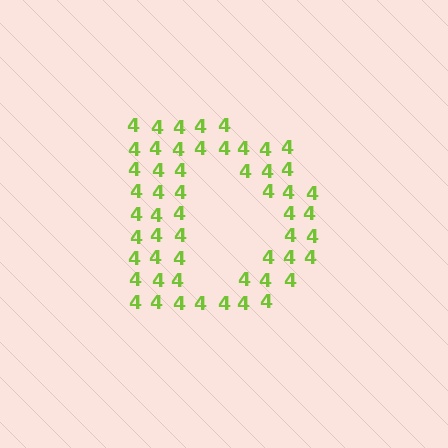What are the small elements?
The small elements are digit 4's.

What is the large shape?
The large shape is the letter D.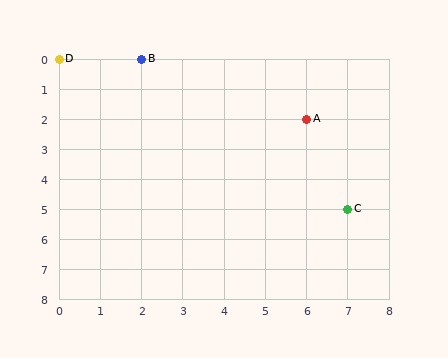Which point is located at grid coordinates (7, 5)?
Point C is at (7, 5).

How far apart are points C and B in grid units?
Points C and B are 5 columns and 5 rows apart (about 7.1 grid units diagonally).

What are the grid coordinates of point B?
Point B is at grid coordinates (2, 0).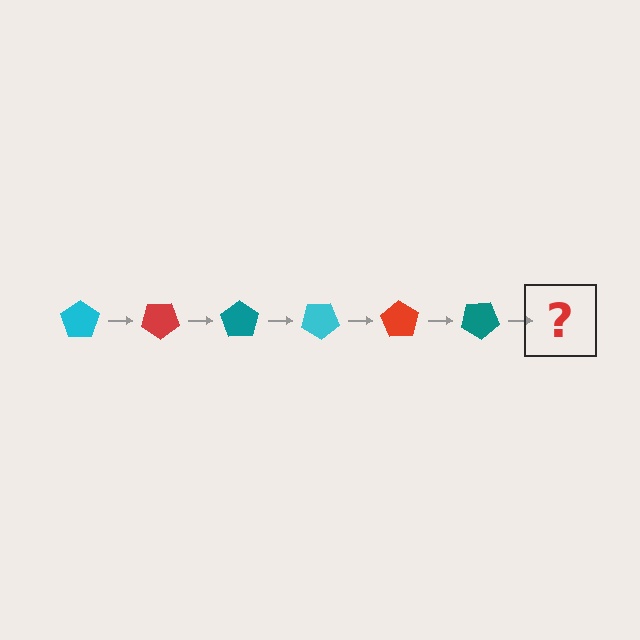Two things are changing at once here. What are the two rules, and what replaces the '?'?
The two rules are that it rotates 35 degrees each step and the color cycles through cyan, red, and teal. The '?' should be a cyan pentagon, rotated 210 degrees from the start.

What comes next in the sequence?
The next element should be a cyan pentagon, rotated 210 degrees from the start.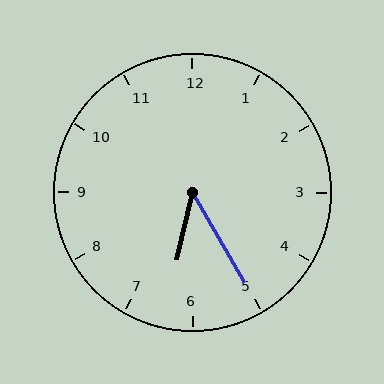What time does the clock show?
6:25.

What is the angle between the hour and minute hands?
Approximately 42 degrees.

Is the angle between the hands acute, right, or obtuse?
It is acute.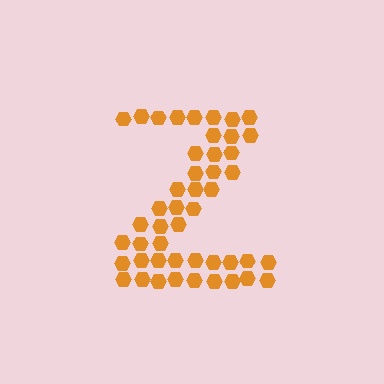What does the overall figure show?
The overall figure shows the letter Z.